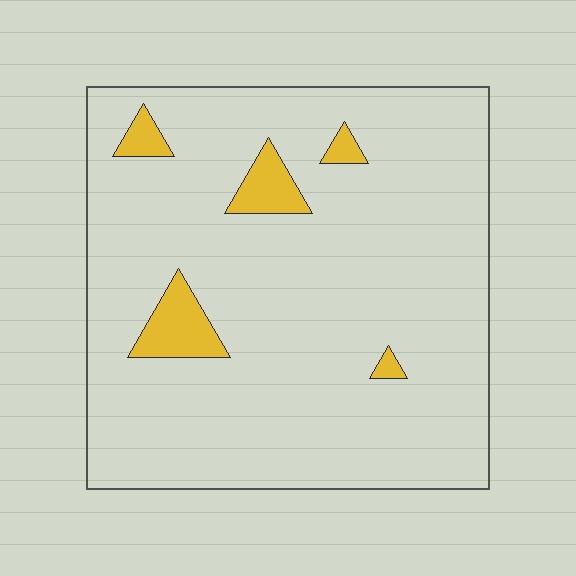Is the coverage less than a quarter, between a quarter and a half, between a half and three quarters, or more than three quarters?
Less than a quarter.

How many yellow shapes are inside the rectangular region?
5.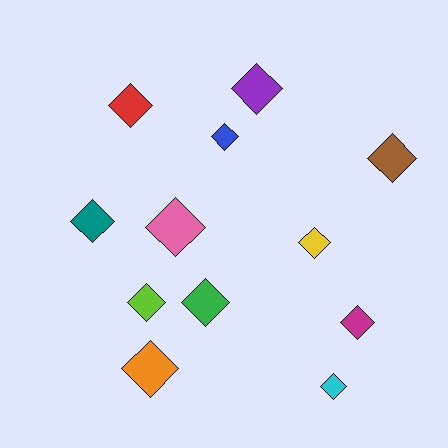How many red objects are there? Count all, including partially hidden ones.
There is 1 red object.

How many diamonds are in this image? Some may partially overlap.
There are 12 diamonds.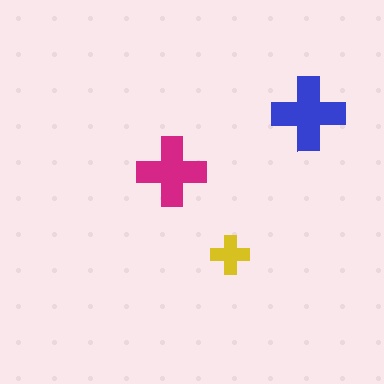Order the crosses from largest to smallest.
the blue one, the magenta one, the yellow one.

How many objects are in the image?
There are 3 objects in the image.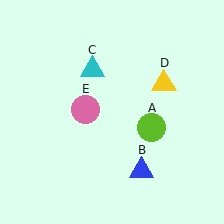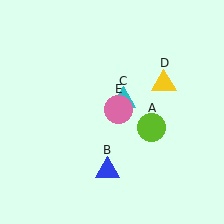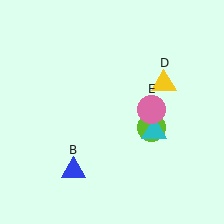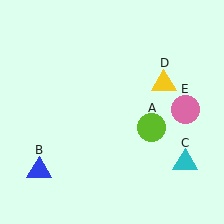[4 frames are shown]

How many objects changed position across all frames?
3 objects changed position: blue triangle (object B), cyan triangle (object C), pink circle (object E).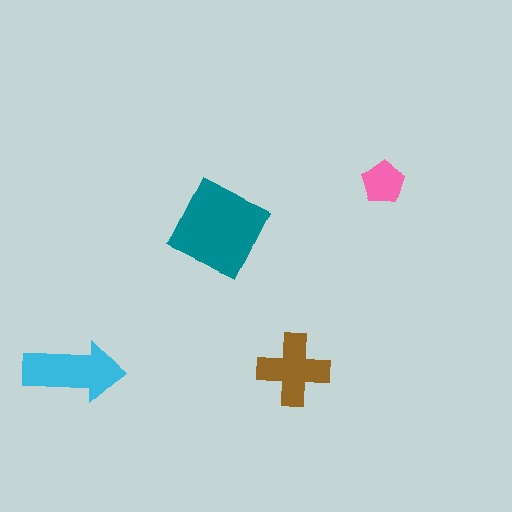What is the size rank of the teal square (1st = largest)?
1st.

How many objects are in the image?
There are 4 objects in the image.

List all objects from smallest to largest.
The pink pentagon, the brown cross, the cyan arrow, the teal square.